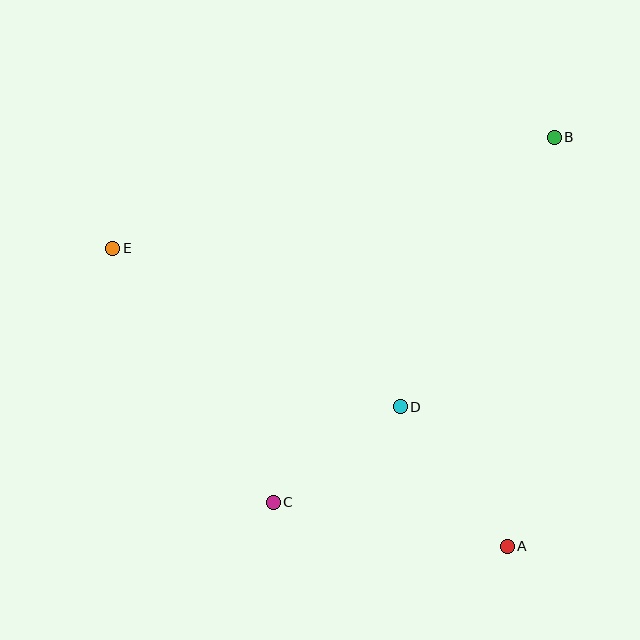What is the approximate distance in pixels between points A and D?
The distance between A and D is approximately 176 pixels.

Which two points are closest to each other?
Points C and D are closest to each other.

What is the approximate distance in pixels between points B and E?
The distance between B and E is approximately 455 pixels.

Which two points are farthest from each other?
Points A and E are farthest from each other.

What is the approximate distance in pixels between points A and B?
The distance between A and B is approximately 412 pixels.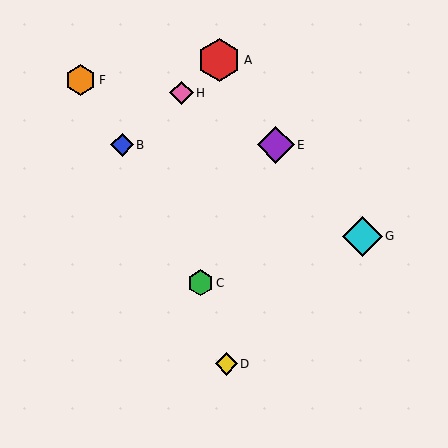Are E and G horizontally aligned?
No, E is at y≈145 and G is at y≈236.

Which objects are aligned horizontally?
Objects B, E are aligned horizontally.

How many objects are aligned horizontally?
2 objects (B, E) are aligned horizontally.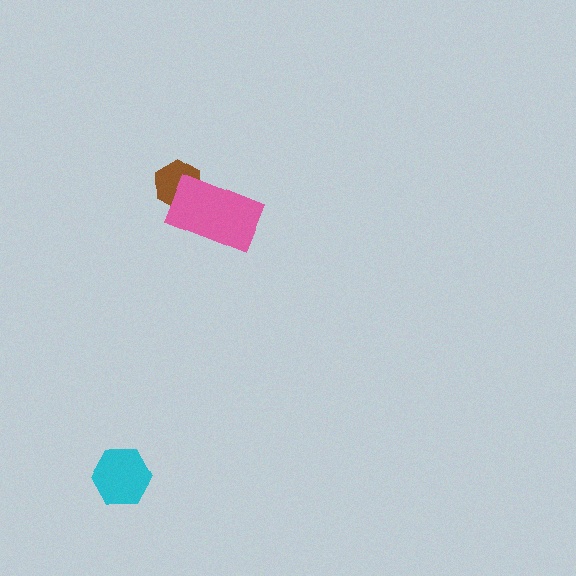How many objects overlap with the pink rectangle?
1 object overlaps with the pink rectangle.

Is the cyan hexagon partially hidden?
No, no other shape covers it.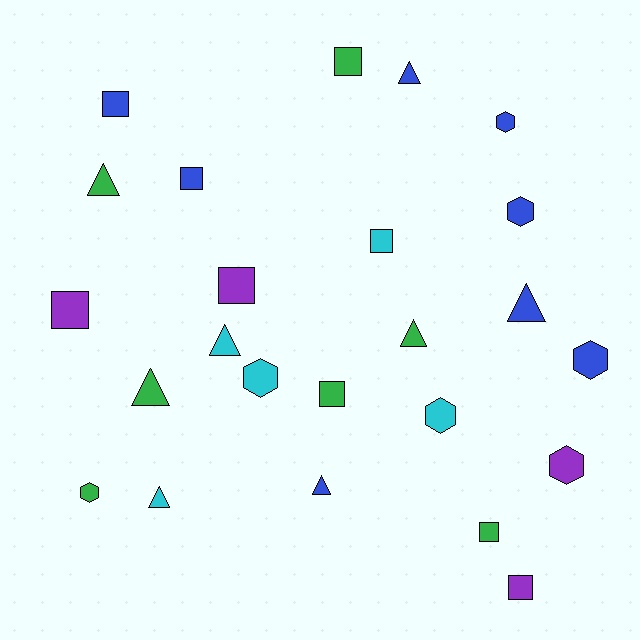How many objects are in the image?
There are 24 objects.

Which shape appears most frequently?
Square, with 9 objects.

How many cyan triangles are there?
There are 2 cyan triangles.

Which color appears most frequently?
Blue, with 8 objects.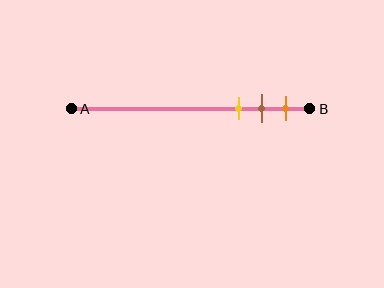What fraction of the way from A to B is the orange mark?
The orange mark is approximately 90% (0.9) of the way from A to B.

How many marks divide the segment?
There are 3 marks dividing the segment.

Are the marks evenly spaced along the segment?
Yes, the marks are approximately evenly spaced.